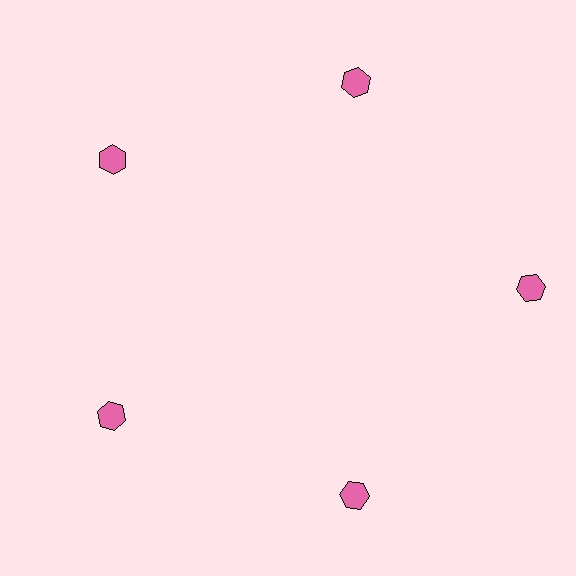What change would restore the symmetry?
The symmetry would be restored by moving it inward, back onto the ring so that all 5 hexagons sit at equal angles and equal distance from the center.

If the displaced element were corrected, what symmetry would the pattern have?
It would have 5-fold rotational symmetry — the pattern would map onto itself every 72 degrees.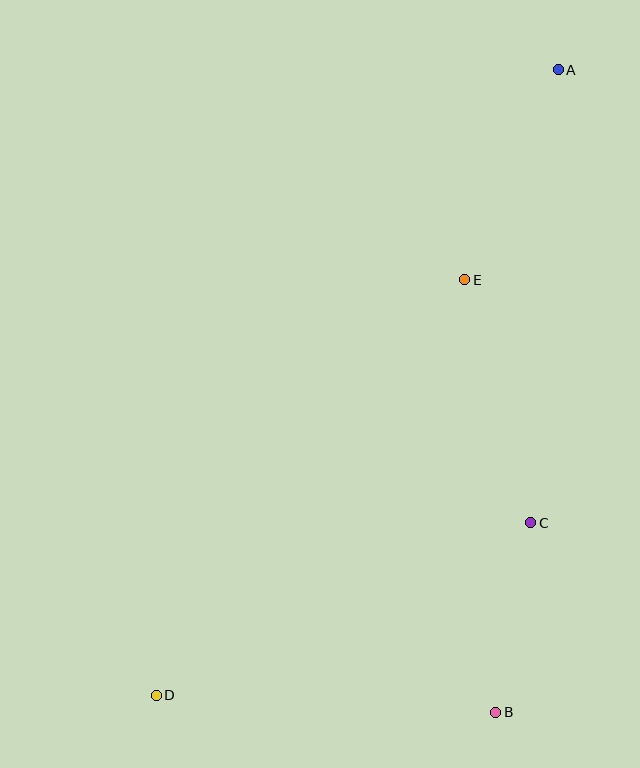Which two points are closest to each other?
Points B and C are closest to each other.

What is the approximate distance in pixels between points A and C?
The distance between A and C is approximately 454 pixels.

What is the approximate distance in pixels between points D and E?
The distance between D and E is approximately 517 pixels.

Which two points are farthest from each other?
Points A and D are farthest from each other.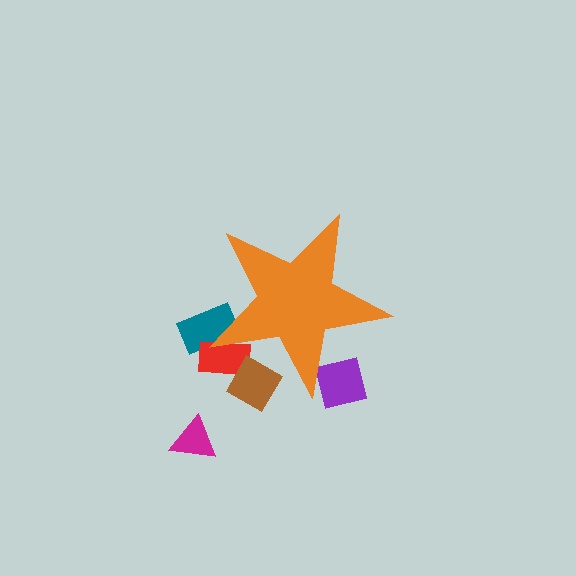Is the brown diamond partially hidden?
Yes, the brown diamond is partially hidden behind the orange star.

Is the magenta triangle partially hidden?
No, the magenta triangle is fully visible.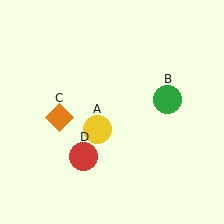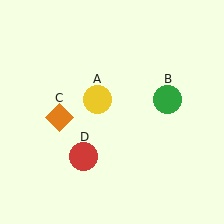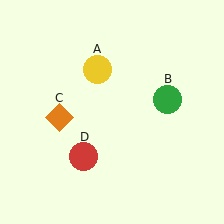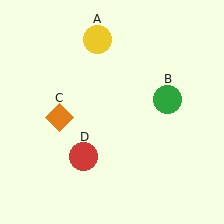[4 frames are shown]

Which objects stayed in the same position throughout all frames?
Green circle (object B) and orange diamond (object C) and red circle (object D) remained stationary.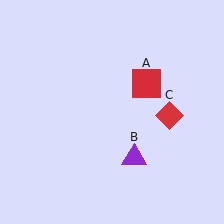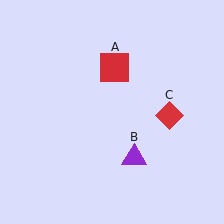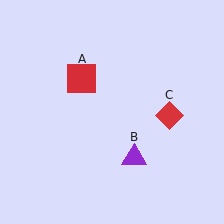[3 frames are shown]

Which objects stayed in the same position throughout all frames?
Purple triangle (object B) and red diamond (object C) remained stationary.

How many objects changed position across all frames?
1 object changed position: red square (object A).